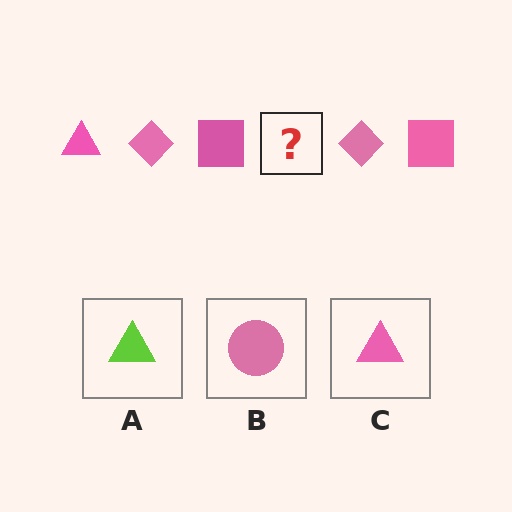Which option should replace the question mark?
Option C.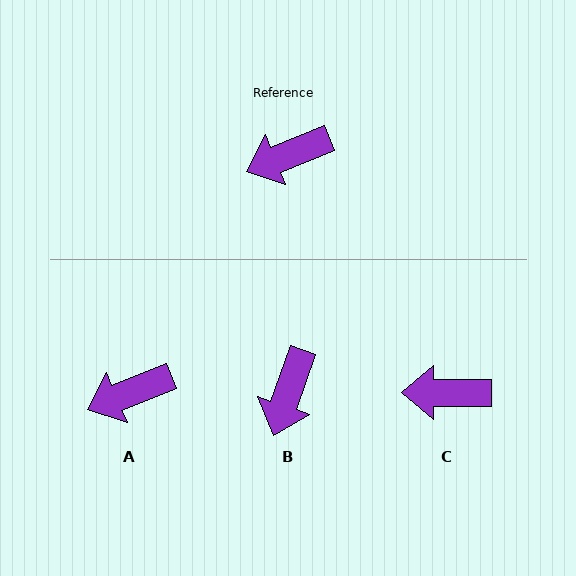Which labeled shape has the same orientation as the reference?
A.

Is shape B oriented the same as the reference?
No, it is off by about 49 degrees.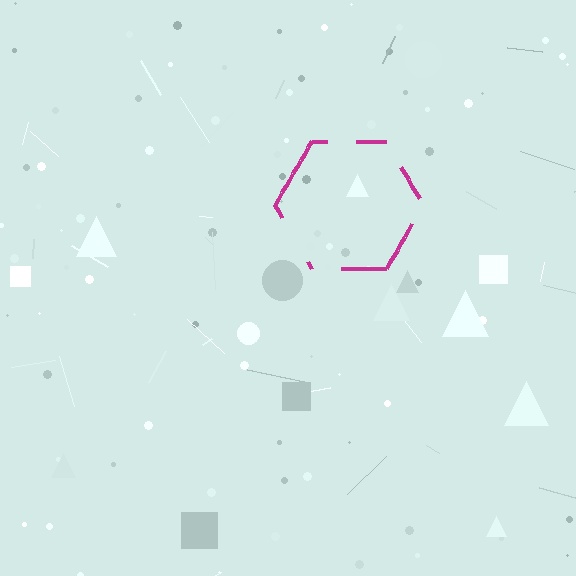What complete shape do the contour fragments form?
The contour fragments form a hexagon.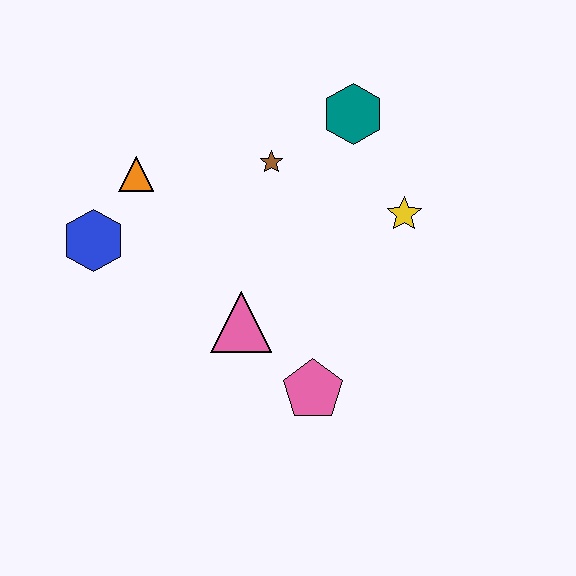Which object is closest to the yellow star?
The teal hexagon is closest to the yellow star.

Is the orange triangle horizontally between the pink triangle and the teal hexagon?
No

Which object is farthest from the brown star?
The pink pentagon is farthest from the brown star.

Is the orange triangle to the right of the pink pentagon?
No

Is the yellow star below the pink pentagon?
No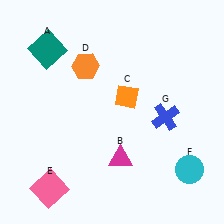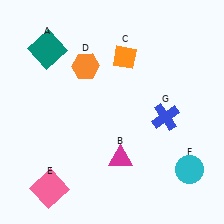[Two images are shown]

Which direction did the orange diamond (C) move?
The orange diamond (C) moved up.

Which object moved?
The orange diamond (C) moved up.